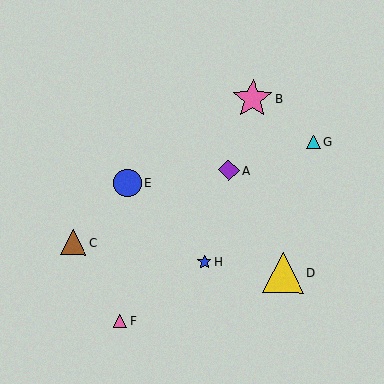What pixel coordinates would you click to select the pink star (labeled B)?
Click at (253, 99) to select the pink star B.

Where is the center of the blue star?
The center of the blue star is at (204, 262).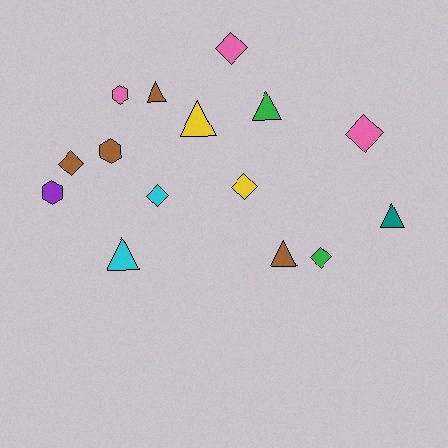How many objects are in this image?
There are 15 objects.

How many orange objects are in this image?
There are no orange objects.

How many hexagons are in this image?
There are 3 hexagons.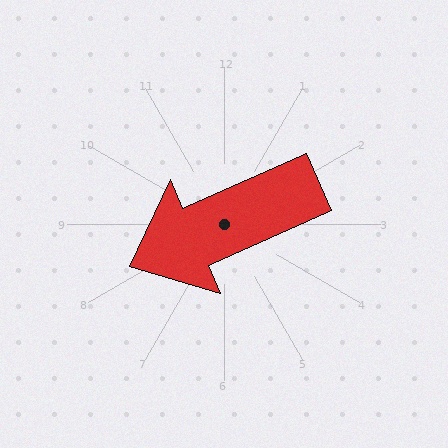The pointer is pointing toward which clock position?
Roughly 8 o'clock.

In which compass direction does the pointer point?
Southwest.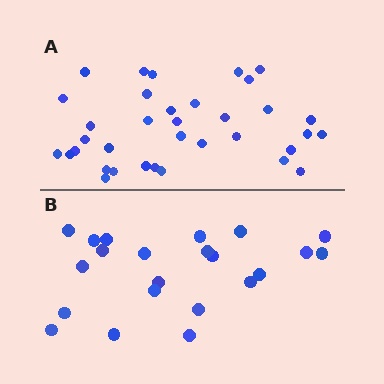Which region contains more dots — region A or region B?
Region A (the top region) has more dots.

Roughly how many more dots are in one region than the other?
Region A has approximately 15 more dots than region B.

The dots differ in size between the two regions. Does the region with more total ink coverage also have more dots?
No. Region B has more total ink coverage because its dots are larger, but region A actually contains more individual dots. Total area can be misleading — the number of items is what matters here.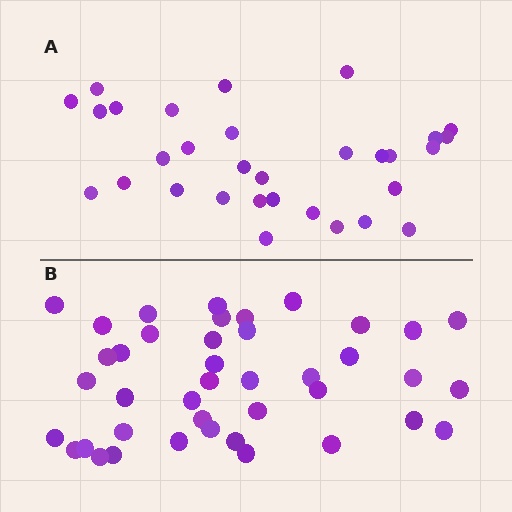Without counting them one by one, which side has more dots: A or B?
Region B (the bottom region) has more dots.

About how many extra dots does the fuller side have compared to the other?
Region B has roughly 10 or so more dots than region A.